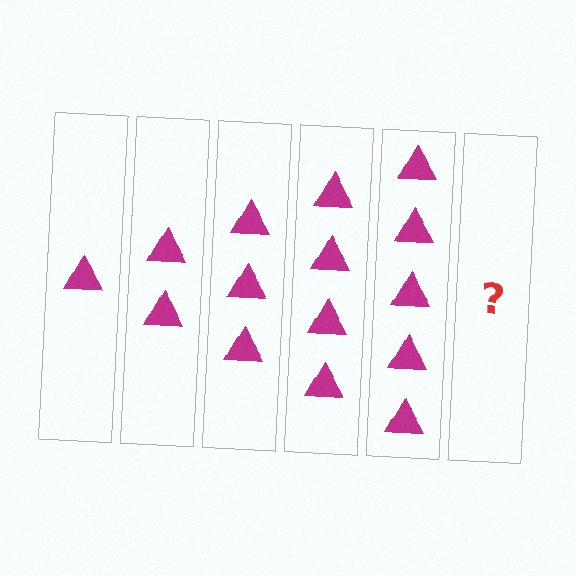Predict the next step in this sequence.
The next step is 6 triangles.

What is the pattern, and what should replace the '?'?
The pattern is that each step adds one more triangle. The '?' should be 6 triangles.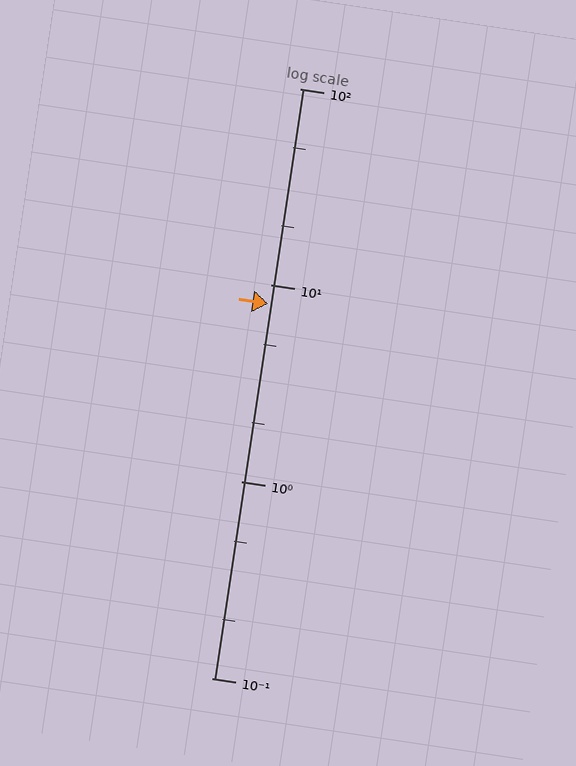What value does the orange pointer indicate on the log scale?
The pointer indicates approximately 8.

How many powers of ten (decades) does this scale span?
The scale spans 3 decades, from 0.1 to 100.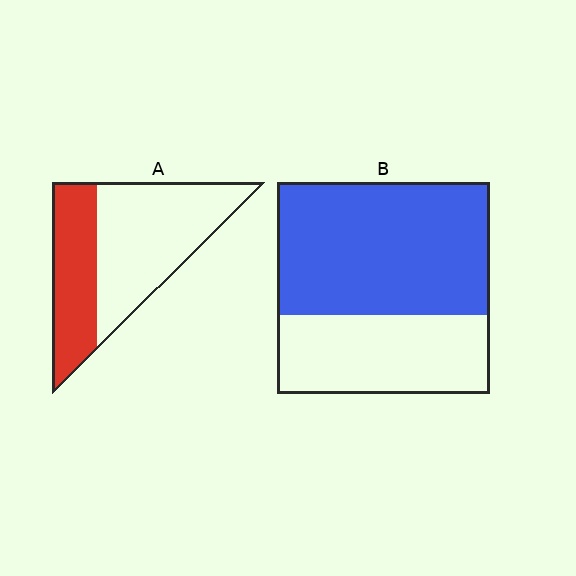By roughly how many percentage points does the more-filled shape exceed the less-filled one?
By roughly 25 percentage points (B over A).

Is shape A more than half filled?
No.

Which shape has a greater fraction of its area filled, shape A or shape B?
Shape B.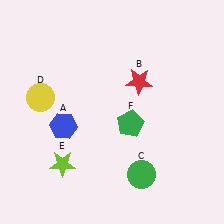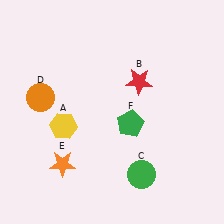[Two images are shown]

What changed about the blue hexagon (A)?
In Image 1, A is blue. In Image 2, it changed to yellow.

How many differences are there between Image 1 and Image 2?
There are 3 differences between the two images.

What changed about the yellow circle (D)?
In Image 1, D is yellow. In Image 2, it changed to orange.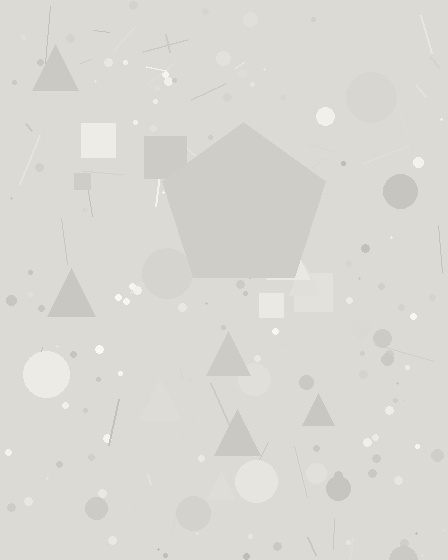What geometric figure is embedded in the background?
A pentagon is embedded in the background.